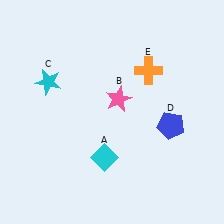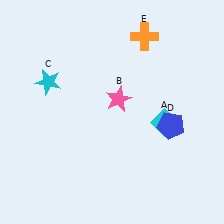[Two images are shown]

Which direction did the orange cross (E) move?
The orange cross (E) moved up.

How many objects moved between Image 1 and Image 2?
2 objects moved between the two images.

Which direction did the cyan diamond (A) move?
The cyan diamond (A) moved right.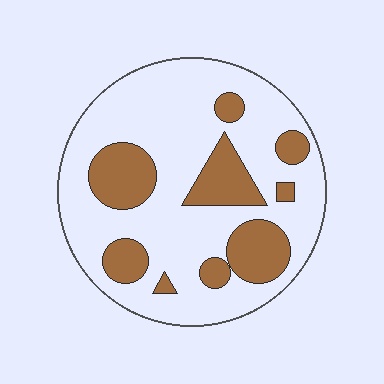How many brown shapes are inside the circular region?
9.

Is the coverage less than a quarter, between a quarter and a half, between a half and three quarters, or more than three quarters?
Between a quarter and a half.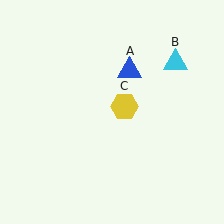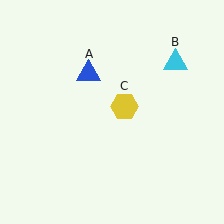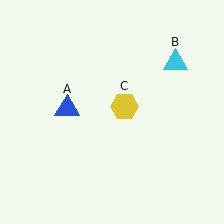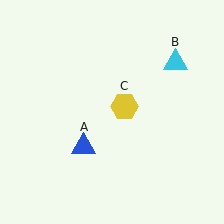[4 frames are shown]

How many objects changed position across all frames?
1 object changed position: blue triangle (object A).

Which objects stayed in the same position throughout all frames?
Cyan triangle (object B) and yellow hexagon (object C) remained stationary.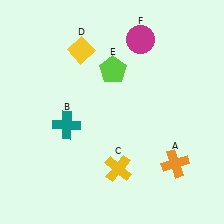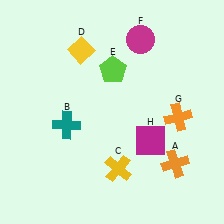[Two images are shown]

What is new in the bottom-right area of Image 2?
A magenta square (H) was added in the bottom-right area of Image 2.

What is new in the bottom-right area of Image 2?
An orange cross (G) was added in the bottom-right area of Image 2.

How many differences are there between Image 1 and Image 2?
There are 2 differences between the two images.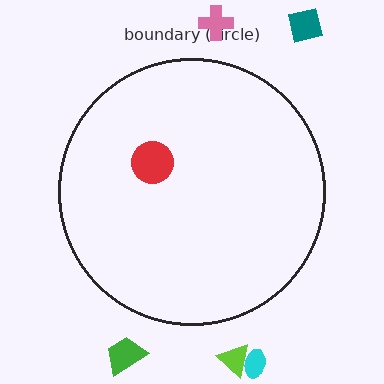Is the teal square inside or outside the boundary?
Outside.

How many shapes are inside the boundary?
1 inside, 5 outside.